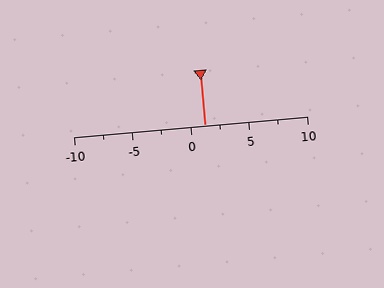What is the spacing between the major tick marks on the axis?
The major ticks are spaced 5 apart.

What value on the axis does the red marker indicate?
The marker indicates approximately 1.2.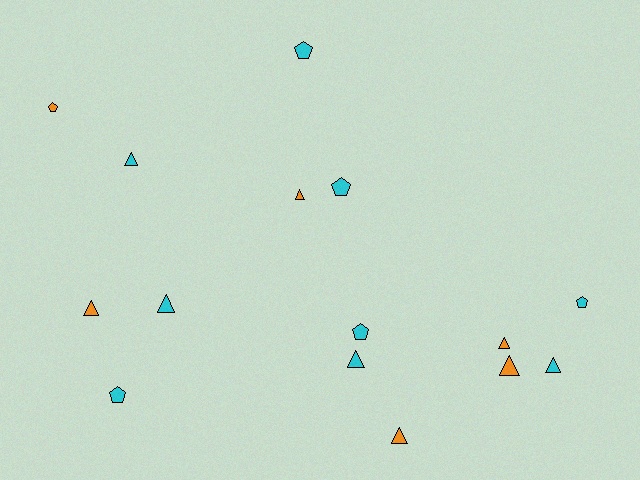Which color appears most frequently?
Cyan, with 9 objects.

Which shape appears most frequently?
Triangle, with 9 objects.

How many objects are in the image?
There are 15 objects.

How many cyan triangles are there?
There are 4 cyan triangles.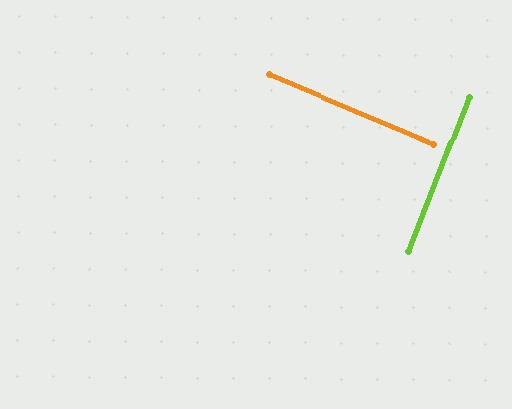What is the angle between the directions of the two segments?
Approximately 88 degrees.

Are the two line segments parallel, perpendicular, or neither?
Perpendicular — they meet at approximately 88°.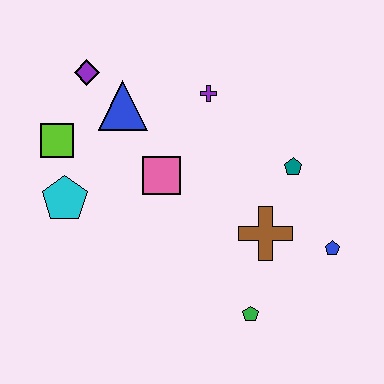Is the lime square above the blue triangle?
No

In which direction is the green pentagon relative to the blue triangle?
The green pentagon is below the blue triangle.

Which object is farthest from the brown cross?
The purple diamond is farthest from the brown cross.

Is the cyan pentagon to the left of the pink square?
Yes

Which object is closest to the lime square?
The cyan pentagon is closest to the lime square.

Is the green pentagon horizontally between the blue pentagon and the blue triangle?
Yes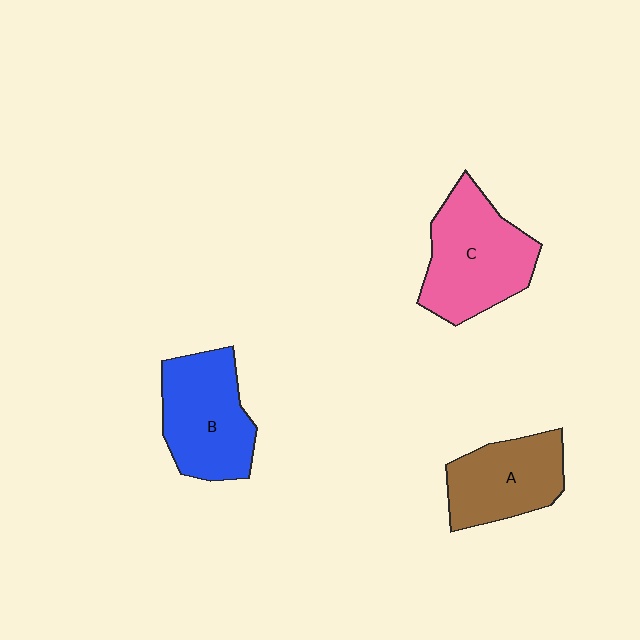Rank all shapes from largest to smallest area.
From largest to smallest: C (pink), B (blue), A (brown).